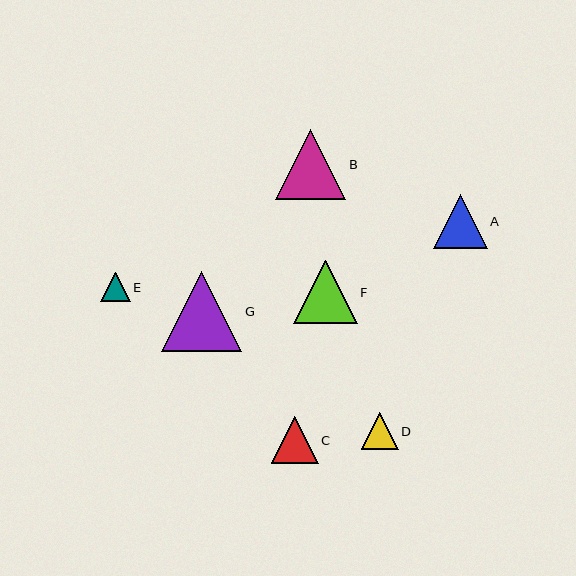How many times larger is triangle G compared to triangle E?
Triangle G is approximately 2.7 times the size of triangle E.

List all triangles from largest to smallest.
From largest to smallest: G, B, F, A, C, D, E.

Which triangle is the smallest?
Triangle E is the smallest with a size of approximately 29 pixels.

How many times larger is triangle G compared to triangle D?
Triangle G is approximately 2.2 times the size of triangle D.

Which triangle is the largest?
Triangle G is the largest with a size of approximately 80 pixels.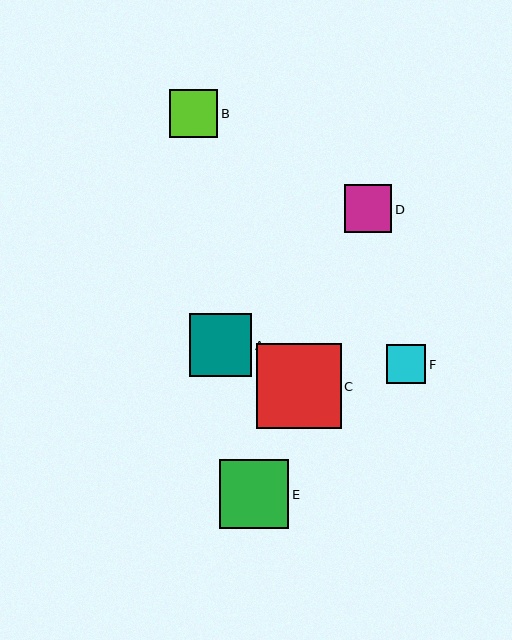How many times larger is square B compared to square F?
Square B is approximately 1.2 times the size of square F.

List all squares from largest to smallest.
From largest to smallest: C, E, A, B, D, F.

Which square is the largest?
Square C is the largest with a size of approximately 85 pixels.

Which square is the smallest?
Square F is the smallest with a size of approximately 39 pixels.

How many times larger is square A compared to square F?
Square A is approximately 1.6 times the size of square F.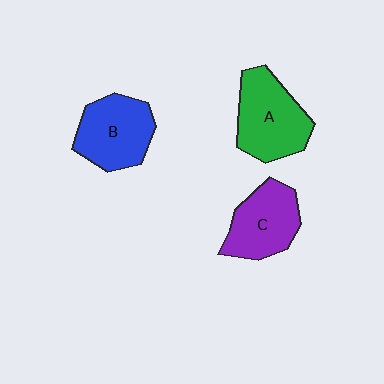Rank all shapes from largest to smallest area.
From largest to smallest: A (green), B (blue), C (purple).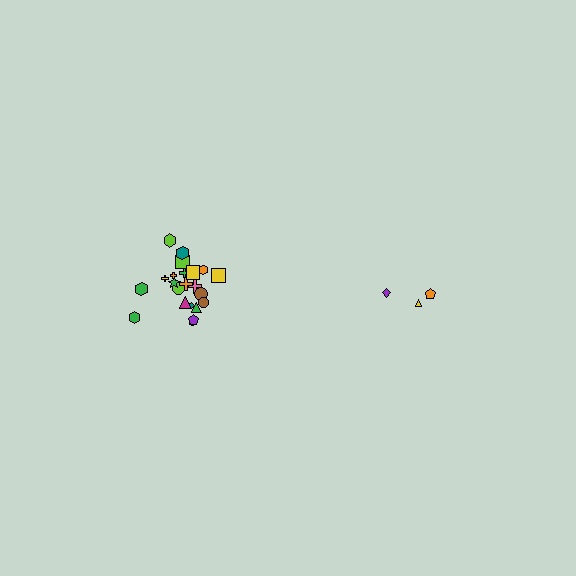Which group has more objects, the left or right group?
The left group.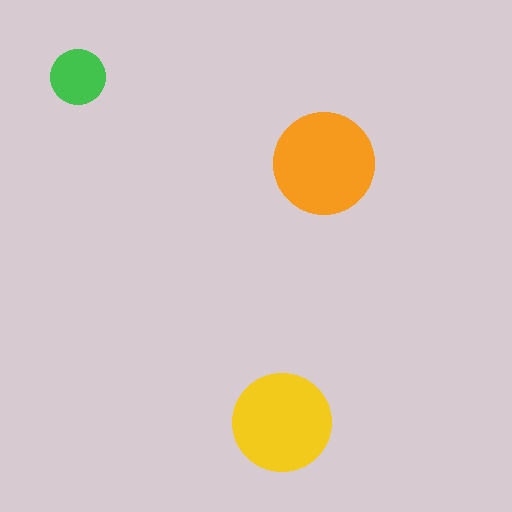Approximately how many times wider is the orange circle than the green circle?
About 2 times wider.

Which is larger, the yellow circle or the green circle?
The yellow one.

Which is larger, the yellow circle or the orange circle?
The orange one.